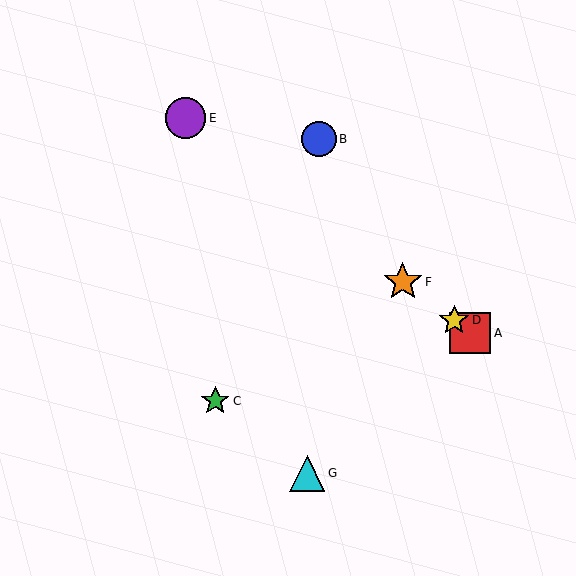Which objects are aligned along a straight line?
Objects A, D, E, F are aligned along a straight line.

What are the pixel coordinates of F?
Object F is at (403, 282).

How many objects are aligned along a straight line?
4 objects (A, D, E, F) are aligned along a straight line.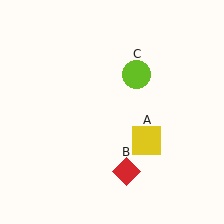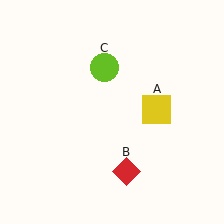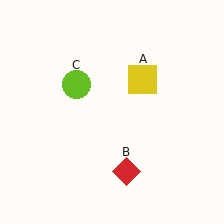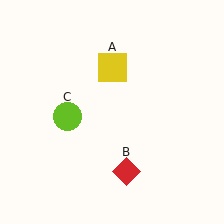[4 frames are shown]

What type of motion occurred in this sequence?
The yellow square (object A), lime circle (object C) rotated counterclockwise around the center of the scene.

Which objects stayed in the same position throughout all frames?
Red diamond (object B) remained stationary.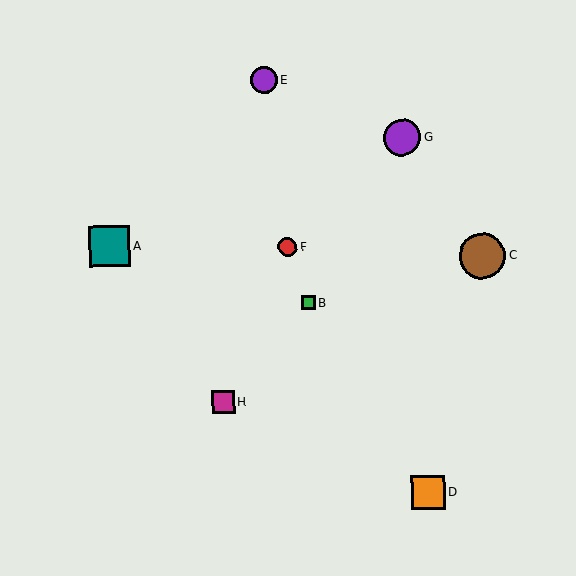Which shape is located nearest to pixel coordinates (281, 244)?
The red circle (labeled F) at (288, 247) is nearest to that location.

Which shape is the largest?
The brown circle (labeled C) is the largest.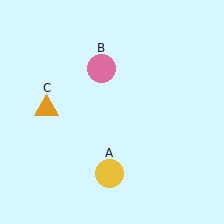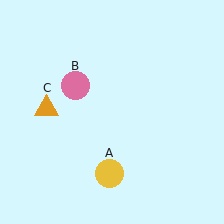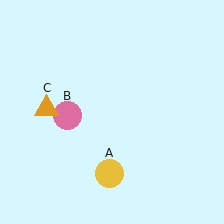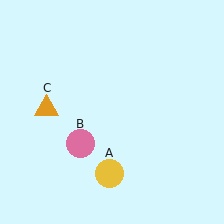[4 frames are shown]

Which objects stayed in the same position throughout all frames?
Yellow circle (object A) and orange triangle (object C) remained stationary.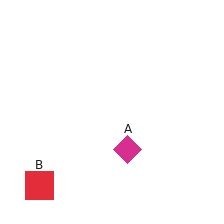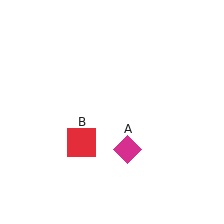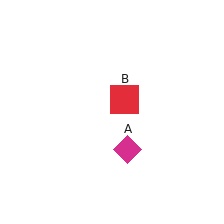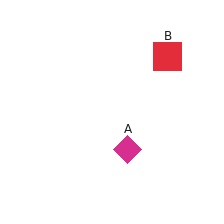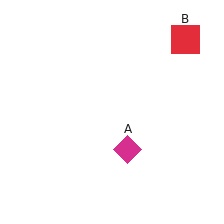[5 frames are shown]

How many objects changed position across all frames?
1 object changed position: red square (object B).